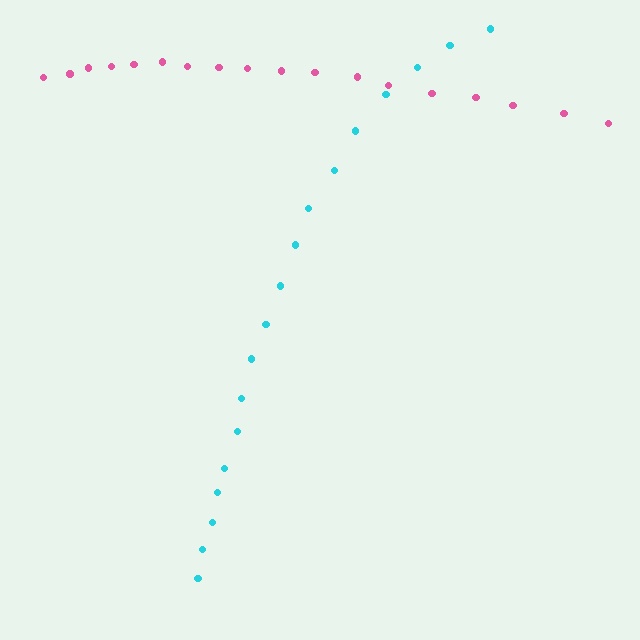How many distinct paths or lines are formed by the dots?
There are 2 distinct paths.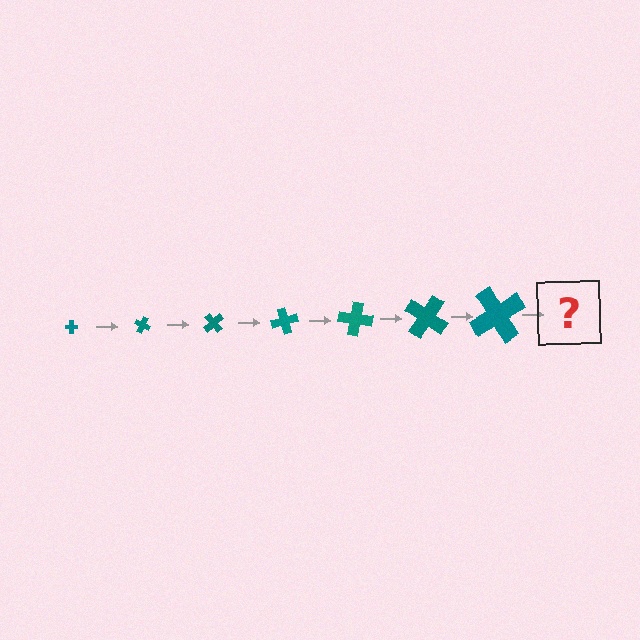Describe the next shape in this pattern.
It should be a cross, larger than the previous one and rotated 175 degrees from the start.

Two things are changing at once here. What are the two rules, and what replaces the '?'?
The two rules are that the cross grows larger each step and it rotates 25 degrees each step. The '?' should be a cross, larger than the previous one and rotated 175 degrees from the start.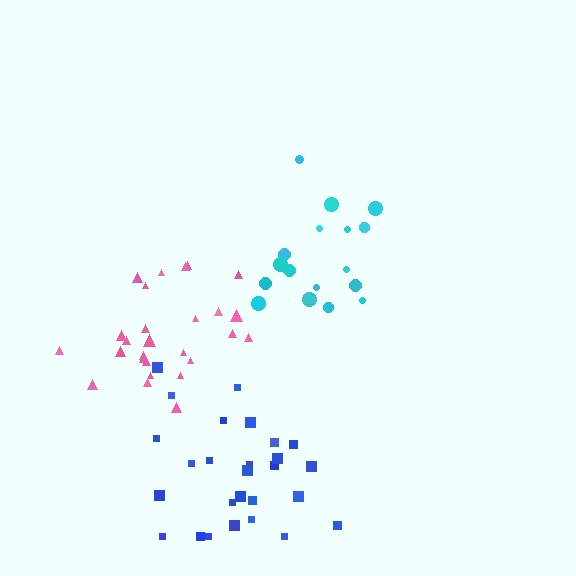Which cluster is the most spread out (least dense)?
Cyan.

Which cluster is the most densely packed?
Pink.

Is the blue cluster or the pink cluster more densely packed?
Pink.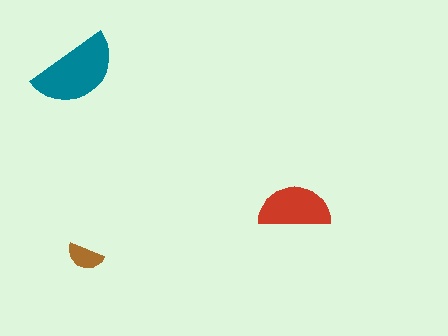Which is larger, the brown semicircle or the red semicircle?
The red one.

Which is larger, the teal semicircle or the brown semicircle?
The teal one.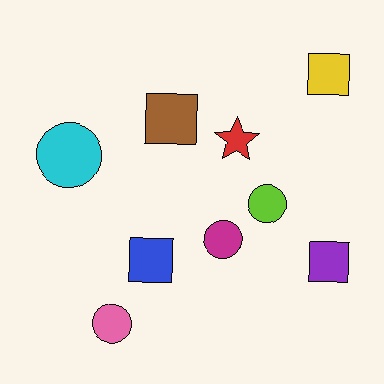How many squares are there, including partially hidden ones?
There are 4 squares.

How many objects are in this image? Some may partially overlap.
There are 9 objects.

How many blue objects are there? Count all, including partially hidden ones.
There is 1 blue object.